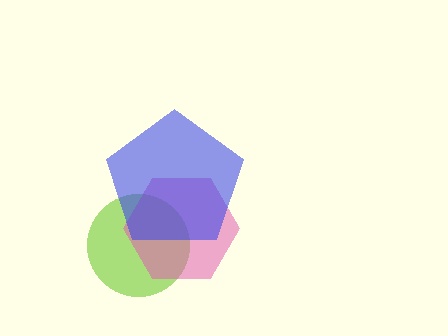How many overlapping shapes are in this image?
There are 3 overlapping shapes in the image.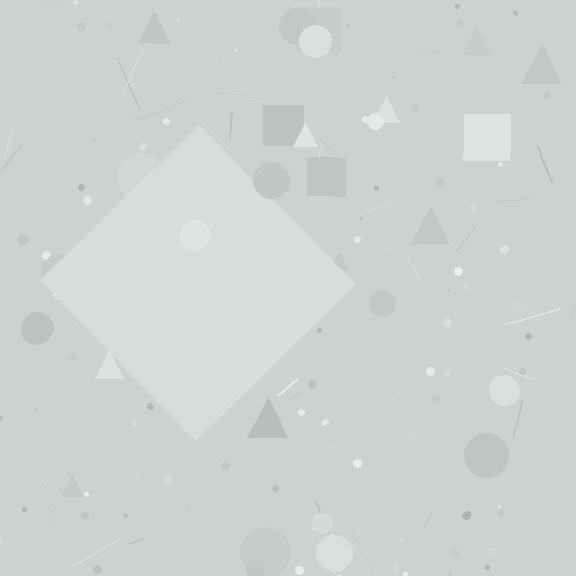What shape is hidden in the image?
A diamond is hidden in the image.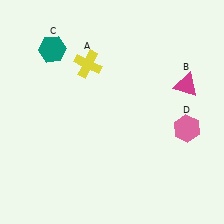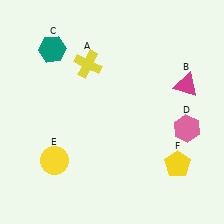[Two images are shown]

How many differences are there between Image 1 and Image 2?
There are 2 differences between the two images.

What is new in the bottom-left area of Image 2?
A yellow circle (E) was added in the bottom-left area of Image 2.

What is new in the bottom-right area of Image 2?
A yellow pentagon (F) was added in the bottom-right area of Image 2.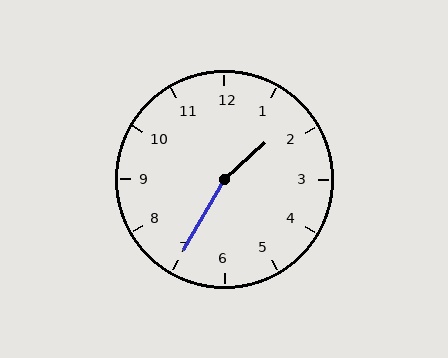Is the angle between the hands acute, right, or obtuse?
It is obtuse.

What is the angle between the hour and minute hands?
Approximately 162 degrees.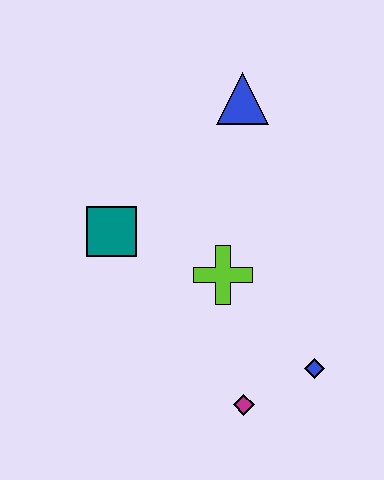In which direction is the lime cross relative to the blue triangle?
The lime cross is below the blue triangle.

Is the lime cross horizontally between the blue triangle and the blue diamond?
No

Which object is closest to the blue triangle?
The lime cross is closest to the blue triangle.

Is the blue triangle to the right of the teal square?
Yes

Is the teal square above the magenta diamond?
Yes